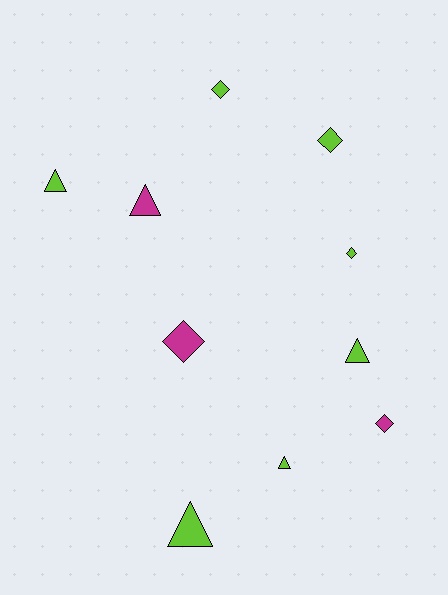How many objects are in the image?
There are 10 objects.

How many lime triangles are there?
There are 4 lime triangles.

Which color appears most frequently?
Lime, with 7 objects.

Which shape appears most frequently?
Triangle, with 5 objects.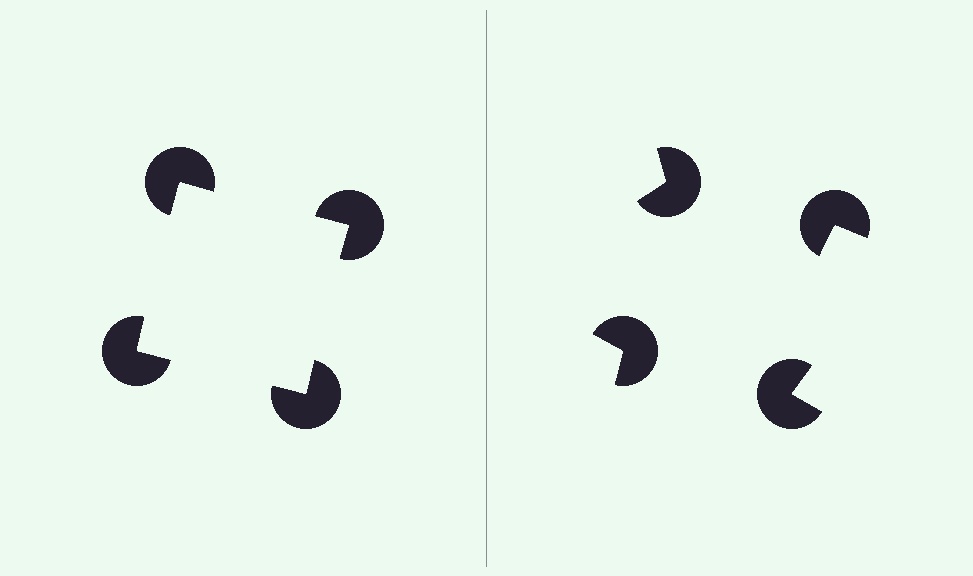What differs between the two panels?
The pac-man discs are positioned identically on both sides; only the wedge orientations differ. On the left they align to a square; on the right they are misaligned.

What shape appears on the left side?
An illusory square.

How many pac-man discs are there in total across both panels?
8 — 4 on each side.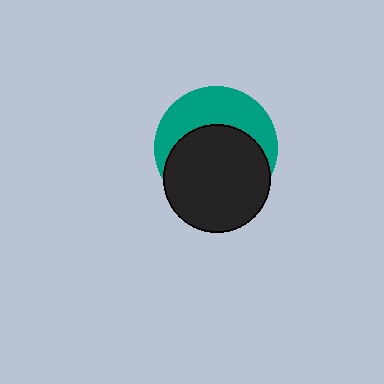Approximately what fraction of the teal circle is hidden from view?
Roughly 58% of the teal circle is hidden behind the black circle.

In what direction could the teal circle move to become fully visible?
The teal circle could move up. That would shift it out from behind the black circle entirely.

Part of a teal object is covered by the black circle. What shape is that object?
It is a circle.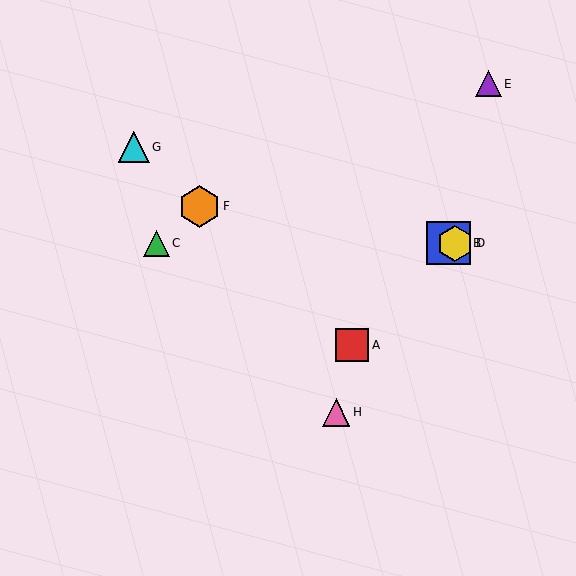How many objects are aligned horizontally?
3 objects (B, C, D) are aligned horizontally.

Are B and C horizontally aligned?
Yes, both are at y≈243.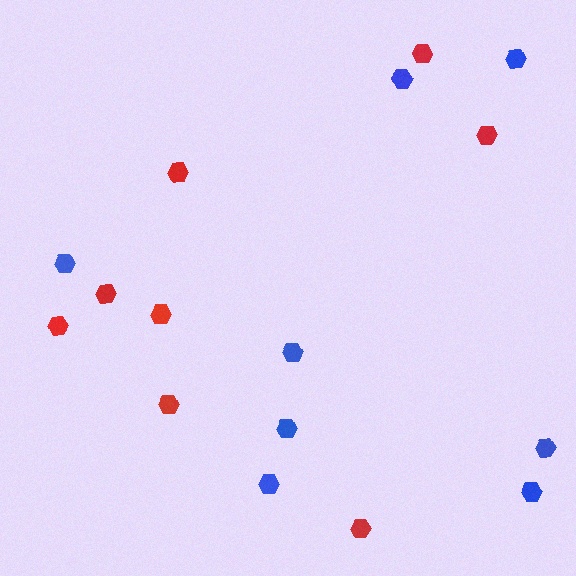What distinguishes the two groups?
There are 2 groups: one group of red hexagons (8) and one group of blue hexagons (8).